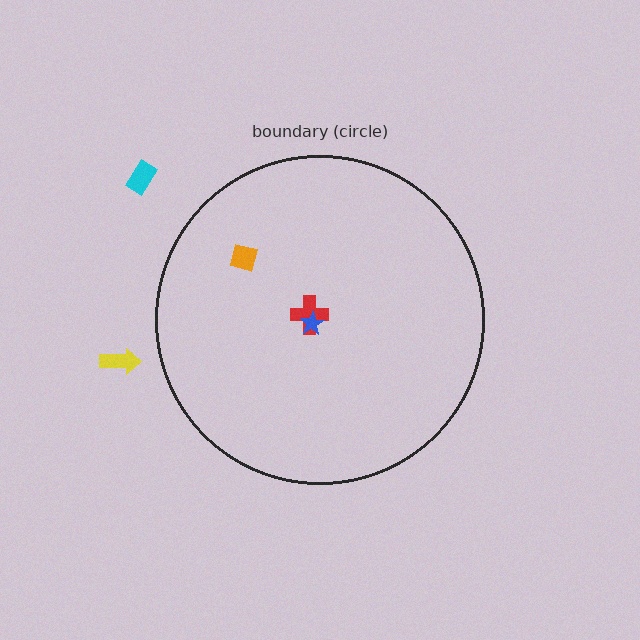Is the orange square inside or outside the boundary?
Inside.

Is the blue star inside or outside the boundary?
Inside.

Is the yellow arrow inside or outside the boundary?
Outside.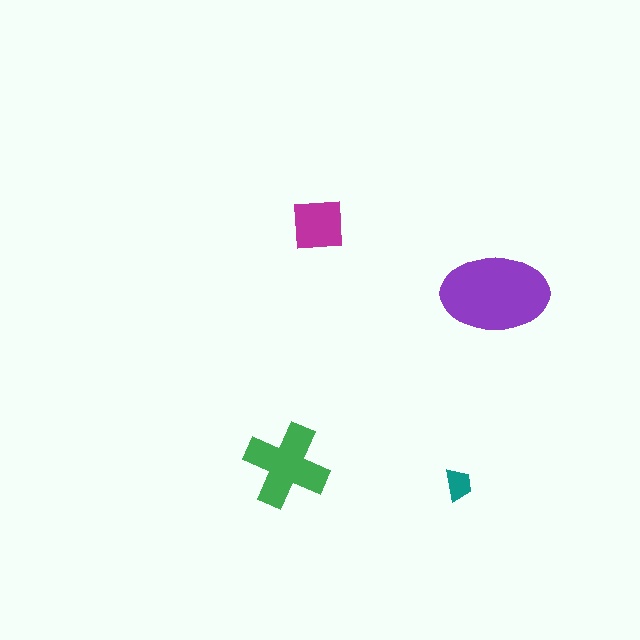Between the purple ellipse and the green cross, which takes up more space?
The purple ellipse.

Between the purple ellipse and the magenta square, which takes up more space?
The purple ellipse.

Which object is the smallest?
The teal trapezoid.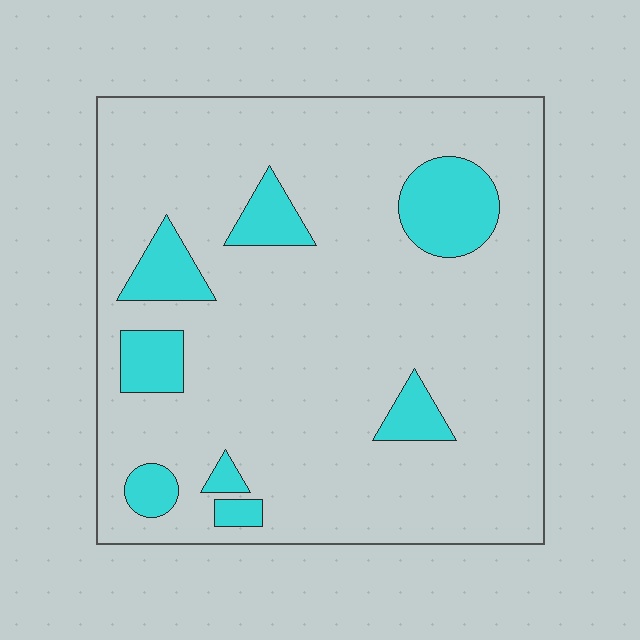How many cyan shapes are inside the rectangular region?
8.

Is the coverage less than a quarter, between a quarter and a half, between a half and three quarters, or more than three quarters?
Less than a quarter.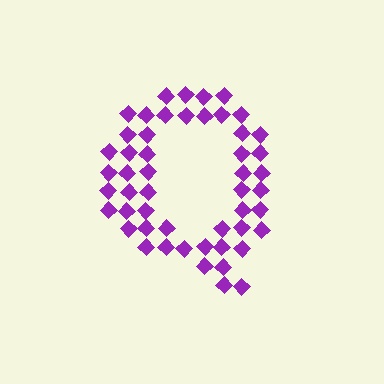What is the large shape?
The large shape is the letter Q.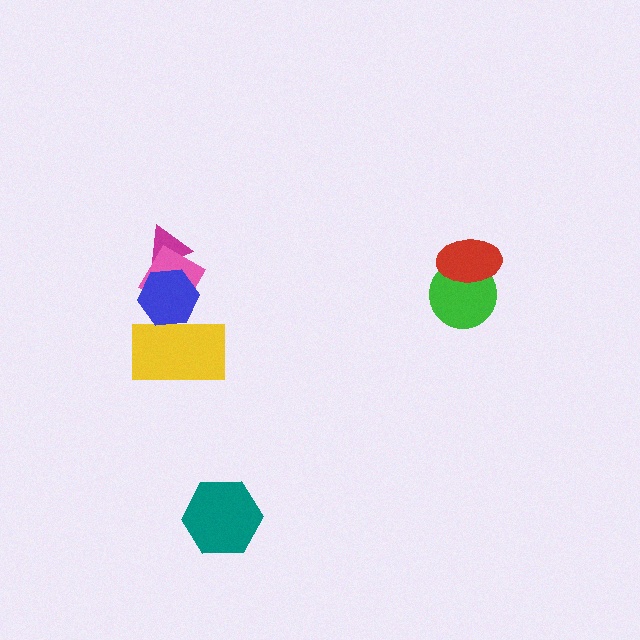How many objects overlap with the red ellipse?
1 object overlaps with the red ellipse.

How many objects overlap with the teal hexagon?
0 objects overlap with the teal hexagon.